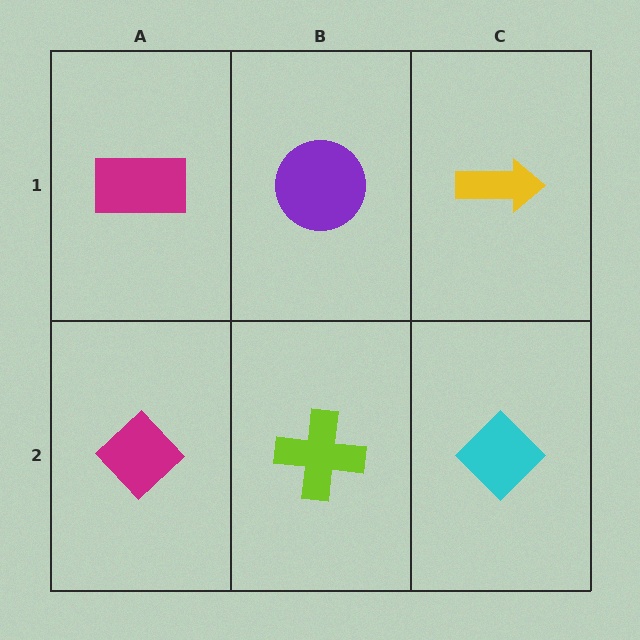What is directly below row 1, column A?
A magenta diamond.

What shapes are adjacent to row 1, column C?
A cyan diamond (row 2, column C), a purple circle (row 1, column B).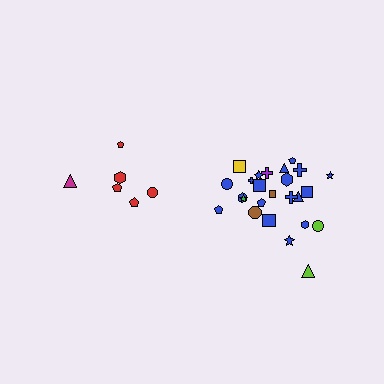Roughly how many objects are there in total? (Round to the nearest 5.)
Roughly 30 objects in total.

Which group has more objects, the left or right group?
The right group.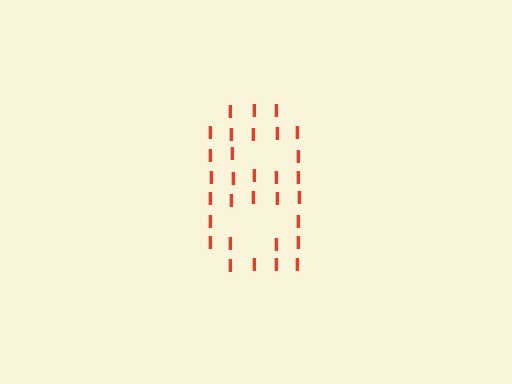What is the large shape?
The large shape is the digit 8.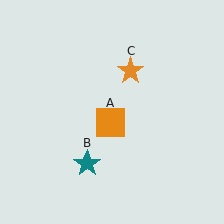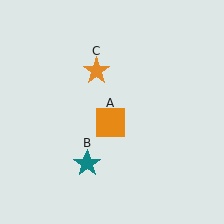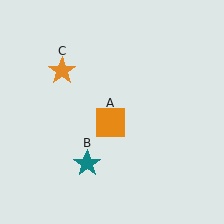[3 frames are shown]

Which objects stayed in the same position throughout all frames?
Orange square (object A) and teal star (object B) remained stationary.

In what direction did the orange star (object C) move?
The orange star (object C) moved left.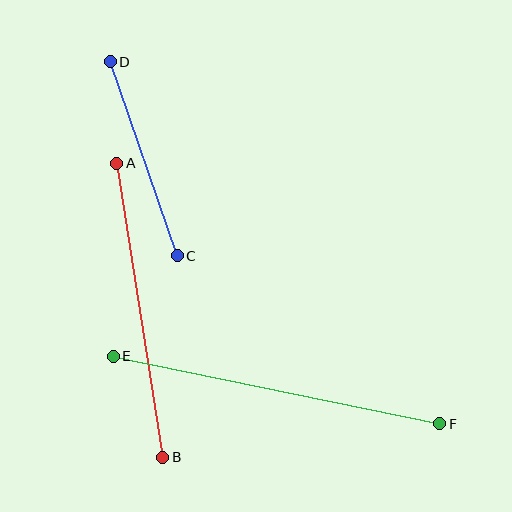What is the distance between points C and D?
The distance is approximately 205 pixels.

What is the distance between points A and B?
The distance is approximately 297 pixels.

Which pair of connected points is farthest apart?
Points E and F are farthest apart.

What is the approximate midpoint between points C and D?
The midpoint is at approximately (144, 159) pixels.